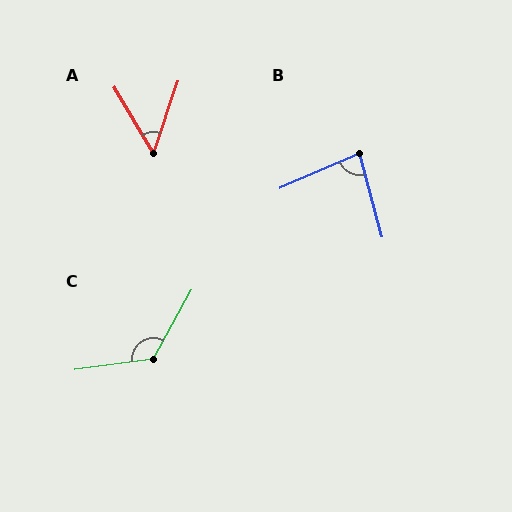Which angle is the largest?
C, at approximately 127 degrees.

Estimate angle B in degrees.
Approximately 81 degrees.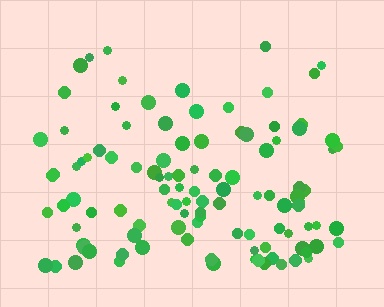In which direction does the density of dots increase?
From top to bottom, with the bottom side densest.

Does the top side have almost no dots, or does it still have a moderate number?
Still a moderate number, just noticeably fewer than the bottom.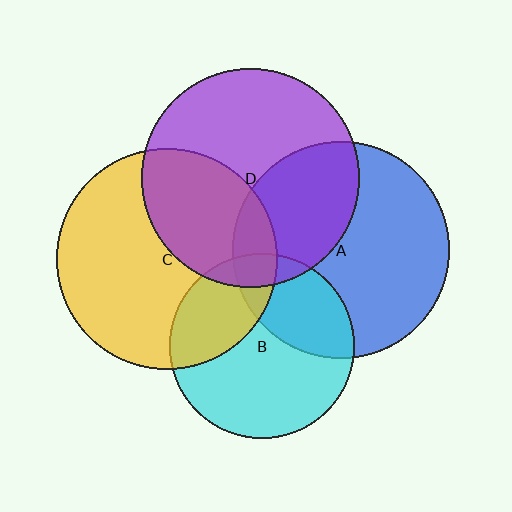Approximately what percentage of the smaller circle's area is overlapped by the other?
Approximately 35%.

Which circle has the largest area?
Circle C (yellow).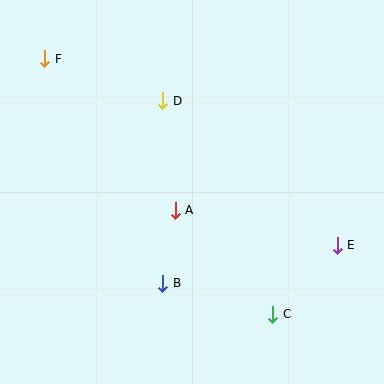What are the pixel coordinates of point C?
Point C is at (273, 314).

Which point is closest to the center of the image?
Point A at (175, 210) is closest to the center.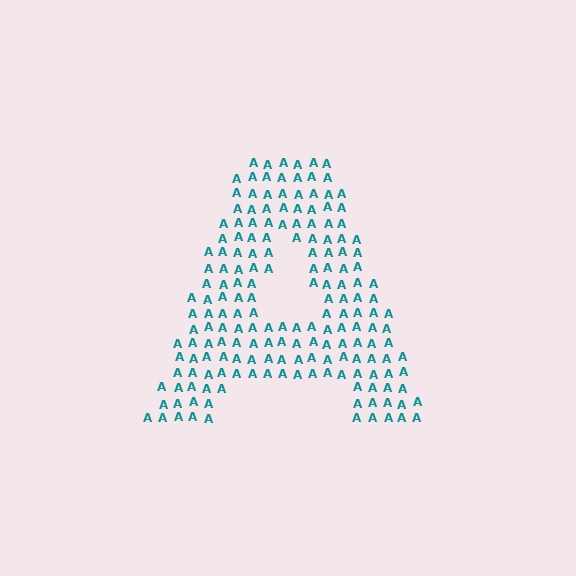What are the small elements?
The small elements are letter A's.